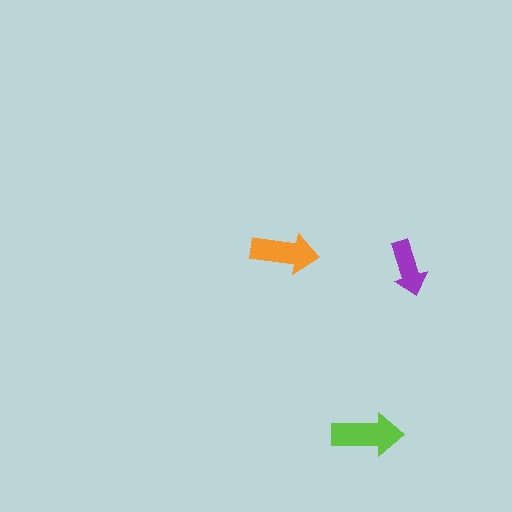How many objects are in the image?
There are 3 objects in the image.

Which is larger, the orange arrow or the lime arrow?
The lime one.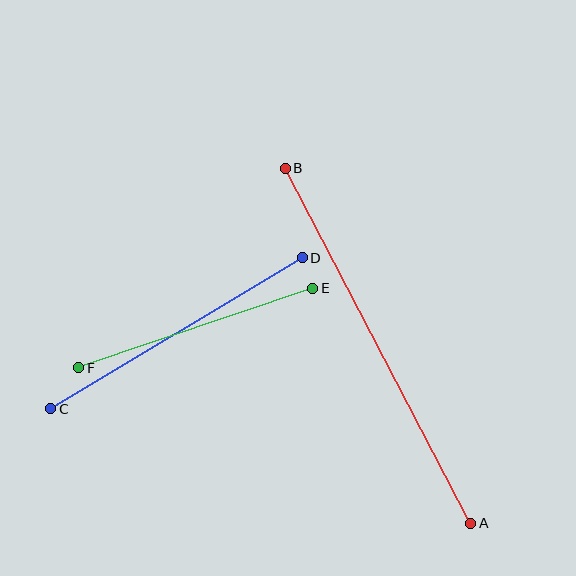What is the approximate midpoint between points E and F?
The midpoint is at approximately (196, 328) pixels.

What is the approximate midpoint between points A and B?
The midpoint is at approximately (378, 346) pixels.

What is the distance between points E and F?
The distance is approximately 247 pixels.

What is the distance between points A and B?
The distance is approximately 400 pixels.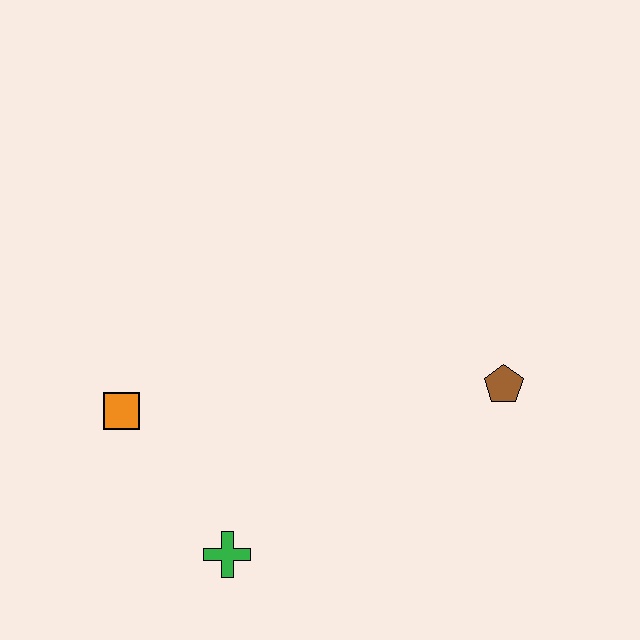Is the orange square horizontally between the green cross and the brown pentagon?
No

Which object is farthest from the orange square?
The brown pentagon is farthest from the orange square.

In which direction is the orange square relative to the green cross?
The orange square is above the green cross.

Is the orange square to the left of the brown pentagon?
Yes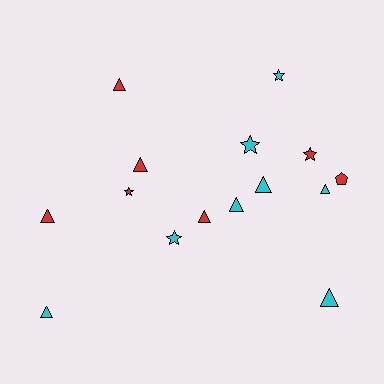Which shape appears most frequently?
Triangle, with 9 objects.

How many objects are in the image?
There are 15 objects.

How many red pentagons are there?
There is 1 red pentagon.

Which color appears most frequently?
Cyan, with 8 objects.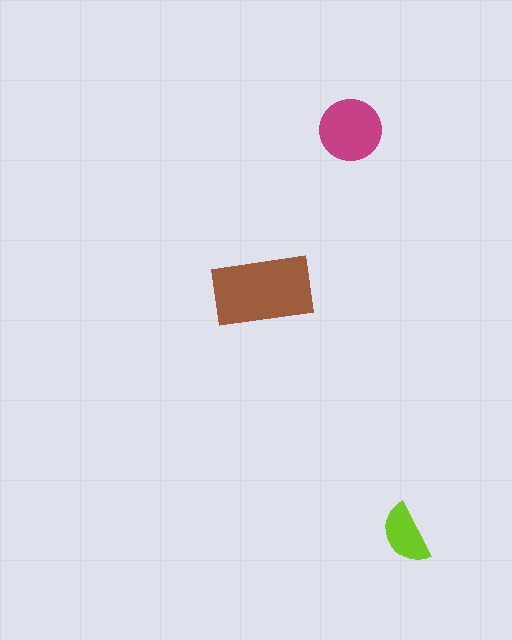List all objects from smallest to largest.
The lime semicircle, the magenta circle, the brown rectangle.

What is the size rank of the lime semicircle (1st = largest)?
3rd.